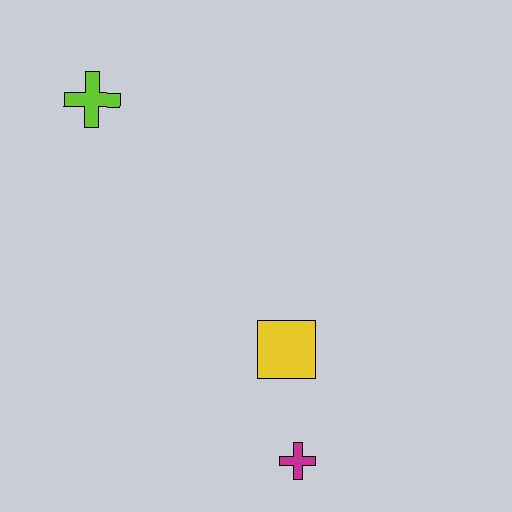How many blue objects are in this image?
There are no blue objects.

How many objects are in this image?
There are 3 objects.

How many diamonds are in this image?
There are no diamonds.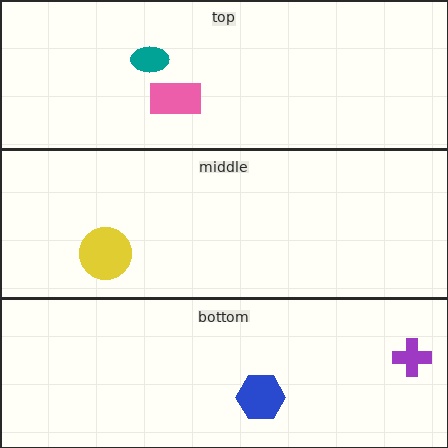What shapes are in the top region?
The pink rectangle, the teal ellipse.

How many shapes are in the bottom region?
2.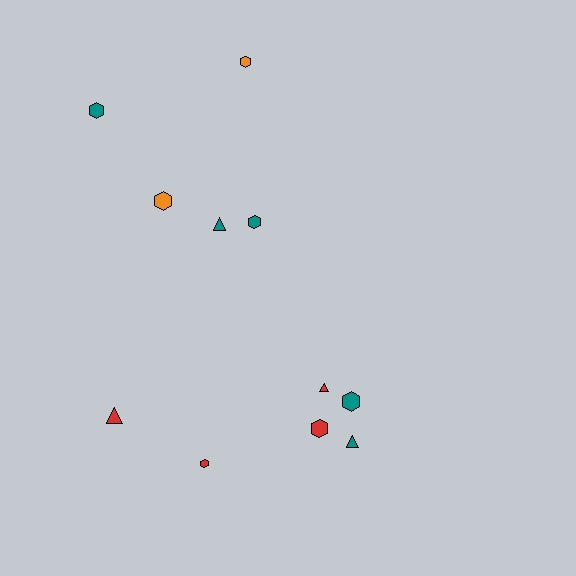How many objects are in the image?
There are 11 objects.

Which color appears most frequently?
Teal, with 5 objects.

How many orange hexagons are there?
There are 2 orange hexagons.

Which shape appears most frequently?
Hexagon, with 7 objects.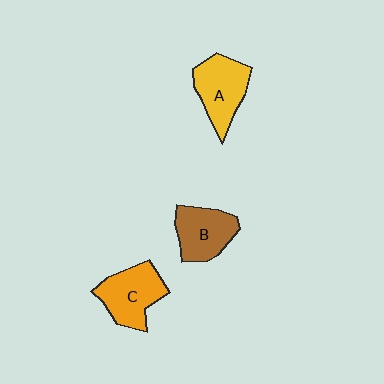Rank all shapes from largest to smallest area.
From largest to smallest: C (orange), A (yellow), B (brown).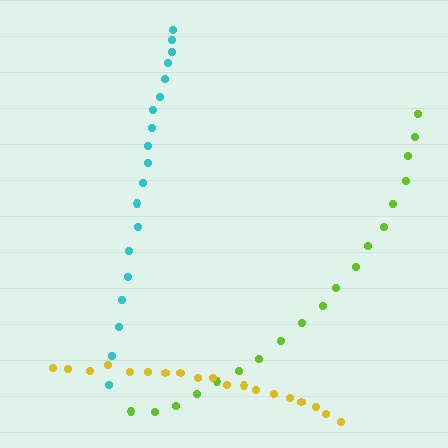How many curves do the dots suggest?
There are 3 distinct paths.